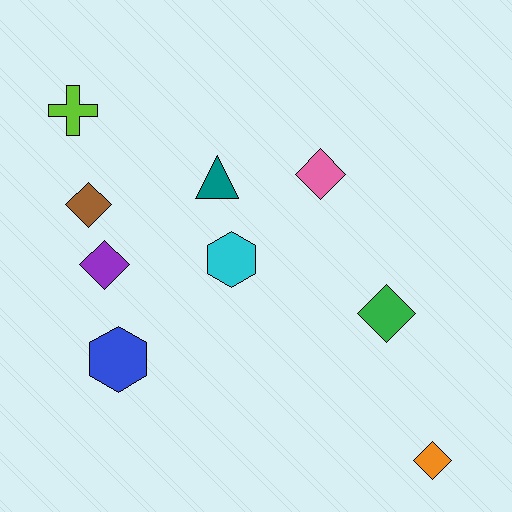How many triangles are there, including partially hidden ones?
There is 1 triangle.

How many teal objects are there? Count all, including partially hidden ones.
There is 1 teal object.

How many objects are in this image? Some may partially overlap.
There are 9 objects.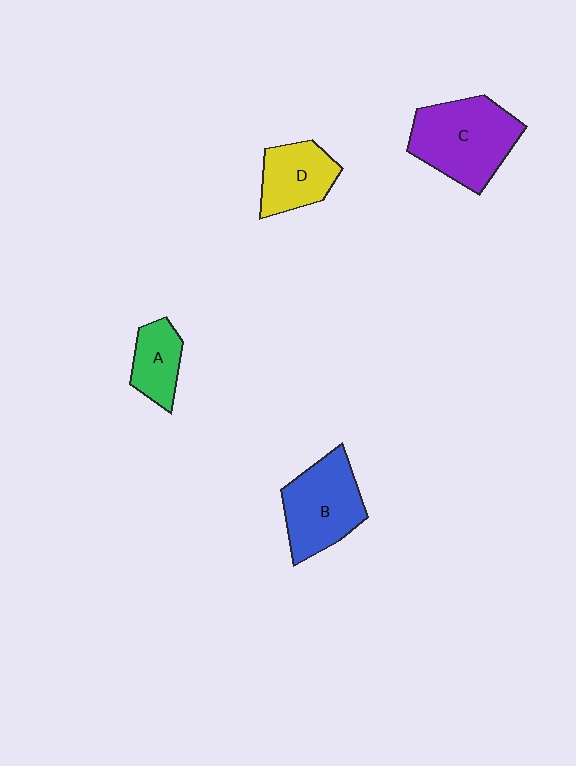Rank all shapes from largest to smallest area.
From largest to smallest: C (purple), B (blue), D (yellow), A (green).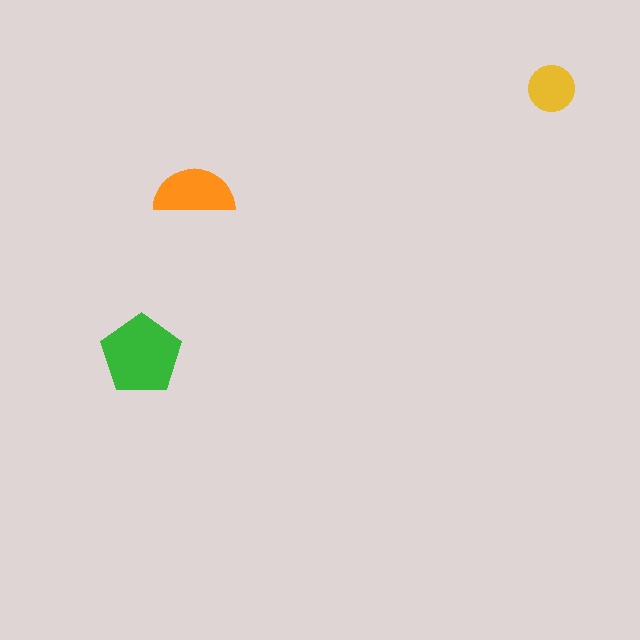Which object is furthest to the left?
The green pentagon is leftmost.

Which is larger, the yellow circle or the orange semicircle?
The orange semicircle.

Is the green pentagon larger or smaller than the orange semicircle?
Larger.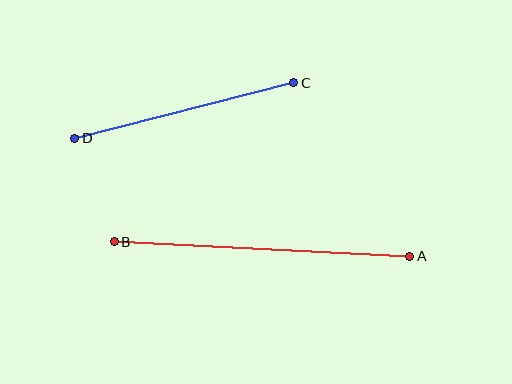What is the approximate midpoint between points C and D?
The midpoint is at approximately (184, 111) pixels.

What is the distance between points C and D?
The distance is approximately 226 pixels.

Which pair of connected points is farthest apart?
Points A and B are farthest apart.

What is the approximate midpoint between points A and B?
The midpoint is at approximately (262, 249) pixels.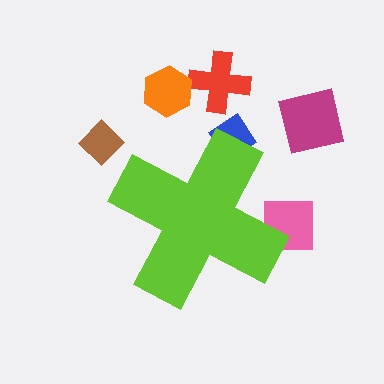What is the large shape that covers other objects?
A lime cross.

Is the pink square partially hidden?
Yes, the pink square is partially hidden behind the lime cross.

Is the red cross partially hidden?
No, the red cross is fully visible.